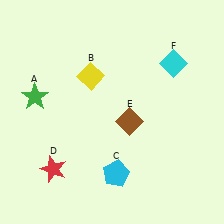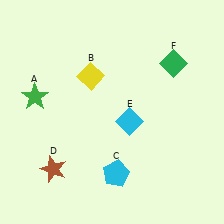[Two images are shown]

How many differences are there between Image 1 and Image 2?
There are 3 differences between the two images.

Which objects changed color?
D changed from red to brown. E changed from brown to cyan. F changed from cyan to green.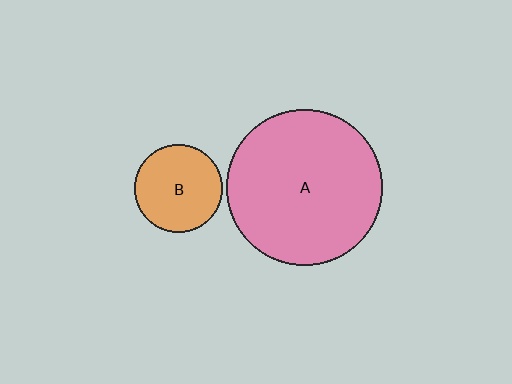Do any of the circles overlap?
No, none of the circles overlap.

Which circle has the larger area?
Circle A (pink).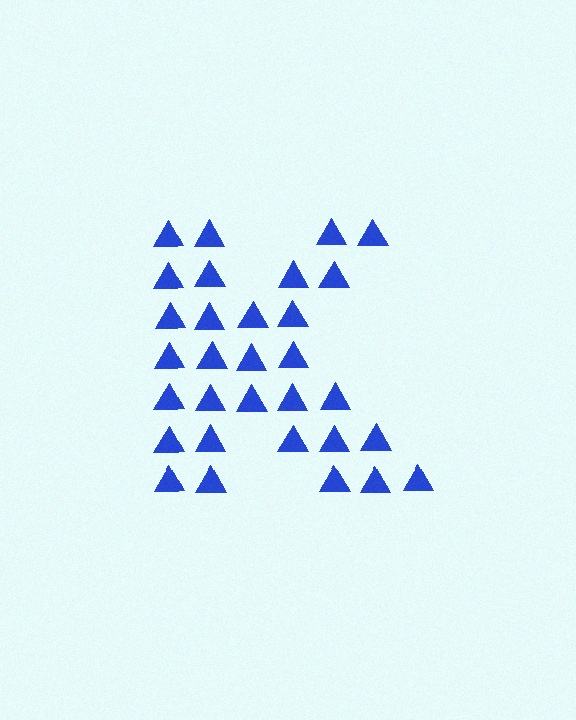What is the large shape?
The large shape is the letter K.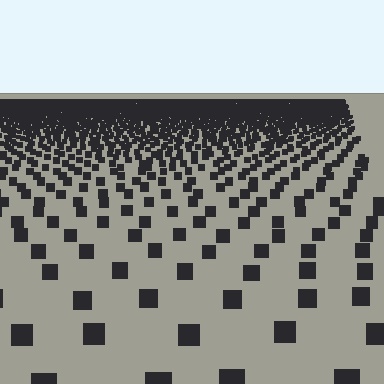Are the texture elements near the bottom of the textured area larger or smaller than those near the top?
Larger. Near the bottom, elements are closer to the viewer and appear at a bigger on-screen size.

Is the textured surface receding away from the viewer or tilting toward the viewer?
The surface is receding away from the viewer. Texture elements get smaller and denser toward the top.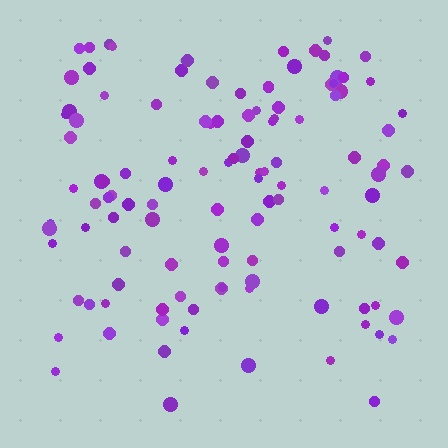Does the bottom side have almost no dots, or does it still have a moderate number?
Still a moderate number, just noticeably fewer than the top.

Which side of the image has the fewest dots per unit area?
The bottom.